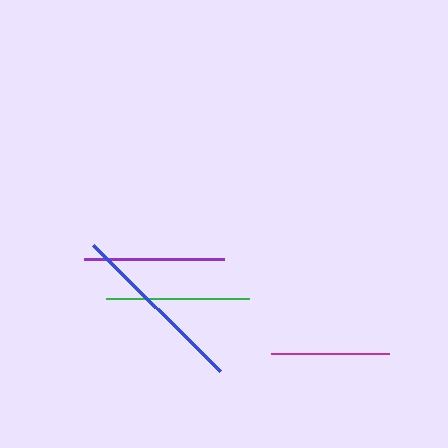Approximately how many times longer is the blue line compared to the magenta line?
The blue line is approximately 1.5 times the length of the magenta line.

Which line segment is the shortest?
The magenta line is the shortest at approximately 118 pixels.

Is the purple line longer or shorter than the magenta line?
The purple line is longer than the magenta line.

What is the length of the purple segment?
The purple segment is approximately 140 pixels long.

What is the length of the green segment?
The green segment is approximately 142 pixels long.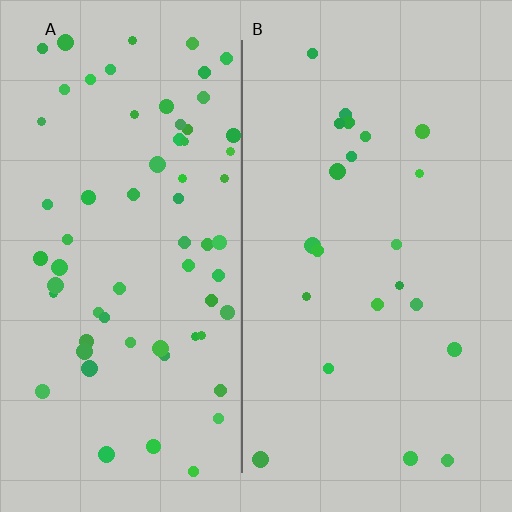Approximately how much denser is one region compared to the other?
Approximately 3.0× — region A over region B.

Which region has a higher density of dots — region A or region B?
A (the left).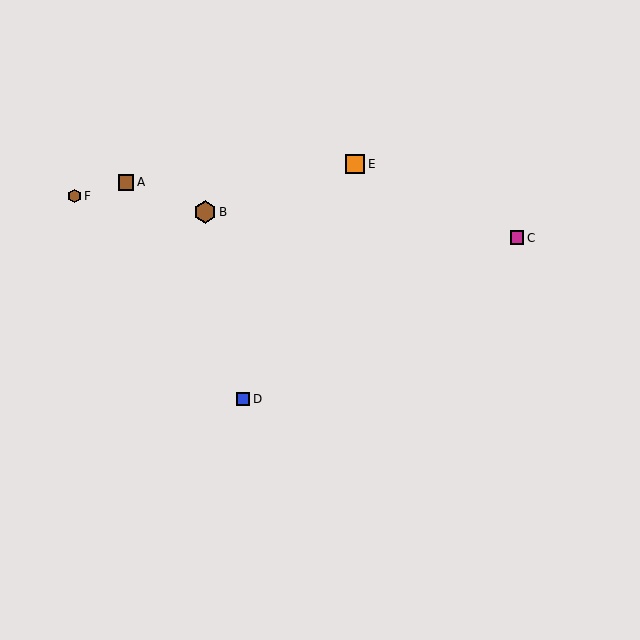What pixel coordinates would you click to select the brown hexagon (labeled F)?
Click at (75, 196) to select the brown hexagon F.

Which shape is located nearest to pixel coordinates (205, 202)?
The brown hexagon (labeled B) at (205, 212) is nearest to that location.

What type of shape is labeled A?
Shape A is a brown square.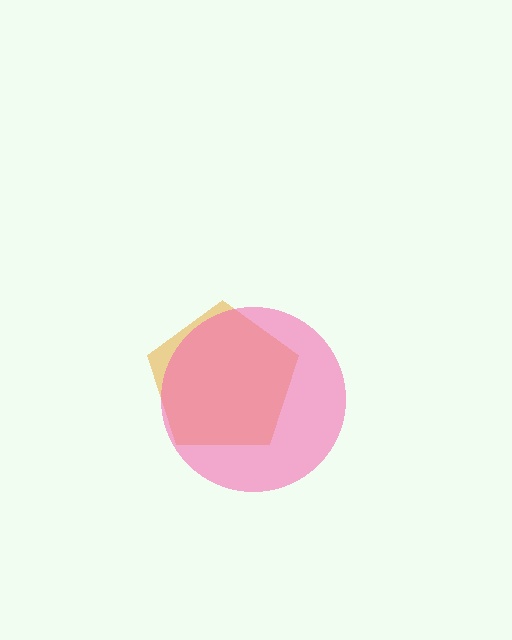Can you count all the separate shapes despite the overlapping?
Yes, there are 2 separate shapes.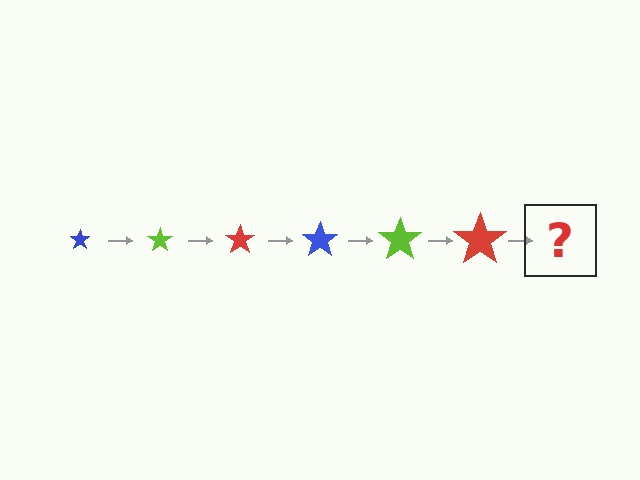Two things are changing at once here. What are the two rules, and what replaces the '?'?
The two rules are that the star grows larger each step and the color cycles through blue, lime, and red. The '?' should be a blue star, larger than the previous one.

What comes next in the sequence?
The next element should be a blue star, larger than the previous one.